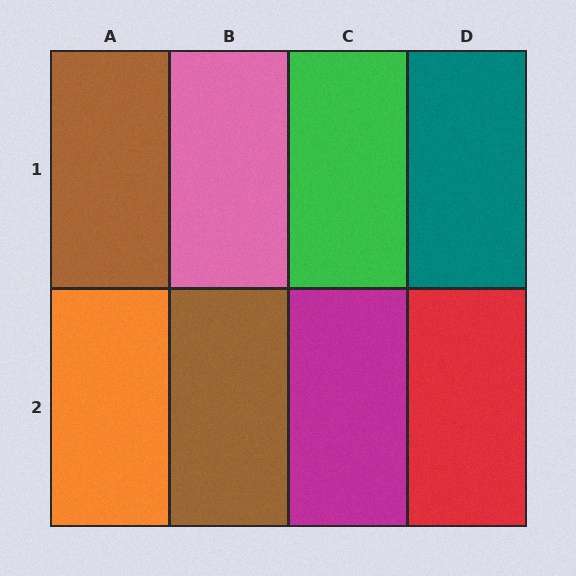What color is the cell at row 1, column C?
Green.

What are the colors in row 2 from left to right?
Orange, brown, magenta, red.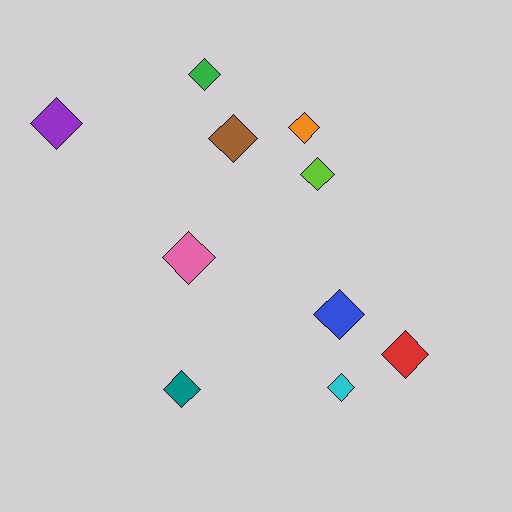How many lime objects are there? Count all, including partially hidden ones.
There is 1 lime object.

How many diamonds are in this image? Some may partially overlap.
There are 10 diamonds.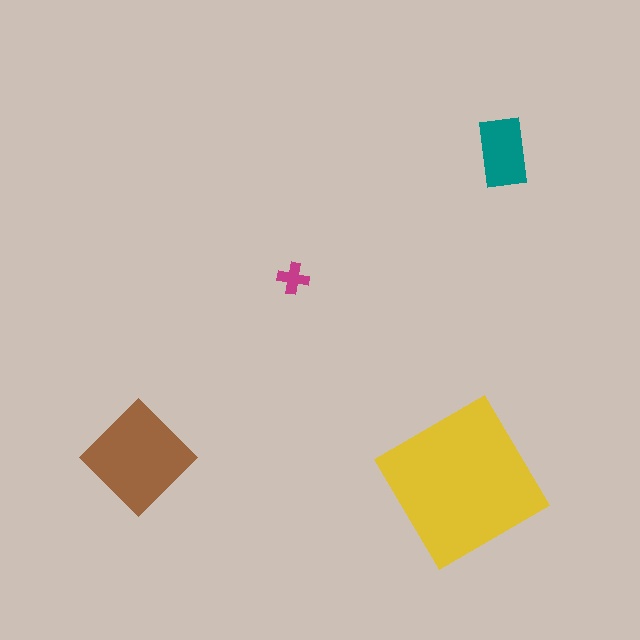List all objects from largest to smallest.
The yellow diamond, the brown diamond, the teal rectangle, the magenta cross.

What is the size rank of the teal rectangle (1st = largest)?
3rd.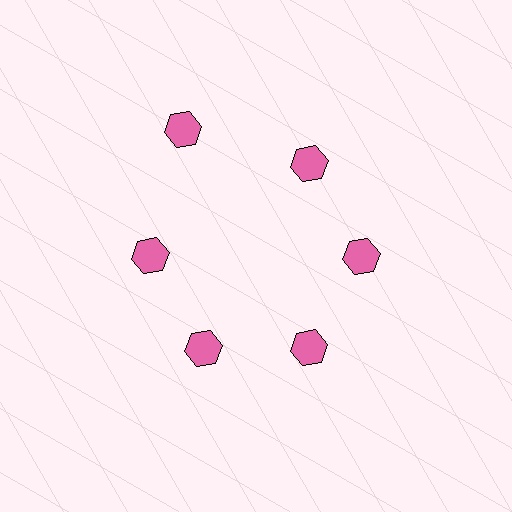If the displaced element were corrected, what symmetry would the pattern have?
It would have 6-fold rotational symmetry — the pattern would map onto itself every 60 degrees.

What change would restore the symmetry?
The symmetry would be restored by moving it inward, back onto the ring so that all 6 hexagons sit at equal angles and equal distance from the center.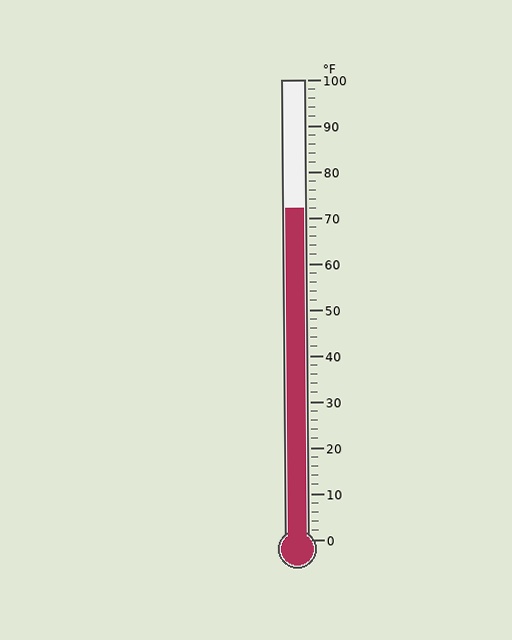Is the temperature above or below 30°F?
The temperature is above 30°F.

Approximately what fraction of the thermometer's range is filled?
The thermometer is filled to approximately 70% of its range.